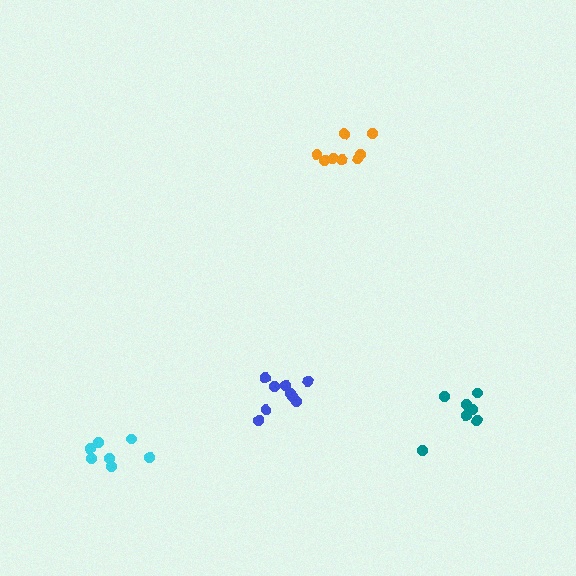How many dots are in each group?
Group 1: 7 dots, Group 2: 8 dots, Group 3: 7 dots, Group 4: 9 dots (31 total).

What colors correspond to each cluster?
The clusters are colored: teal, orange, cyan, blue.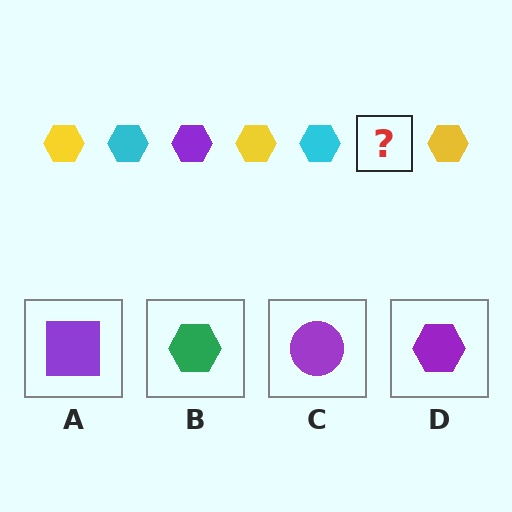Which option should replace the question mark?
Option D.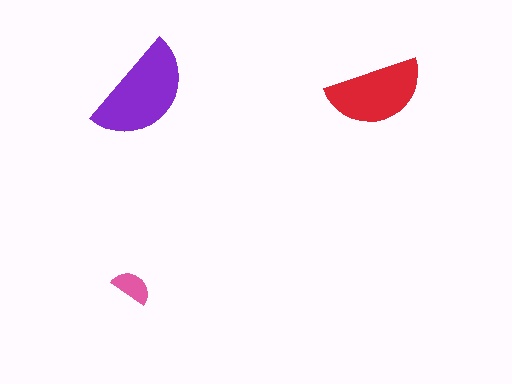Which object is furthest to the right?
The red semicircle is rightmost.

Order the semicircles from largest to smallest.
the purple one, the red one, the pink one.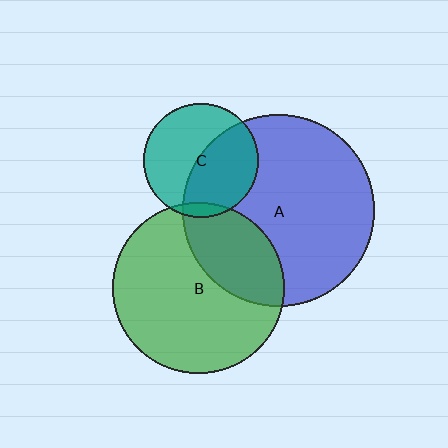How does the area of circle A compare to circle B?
Approximately 1.2 times.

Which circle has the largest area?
Circle A (blue).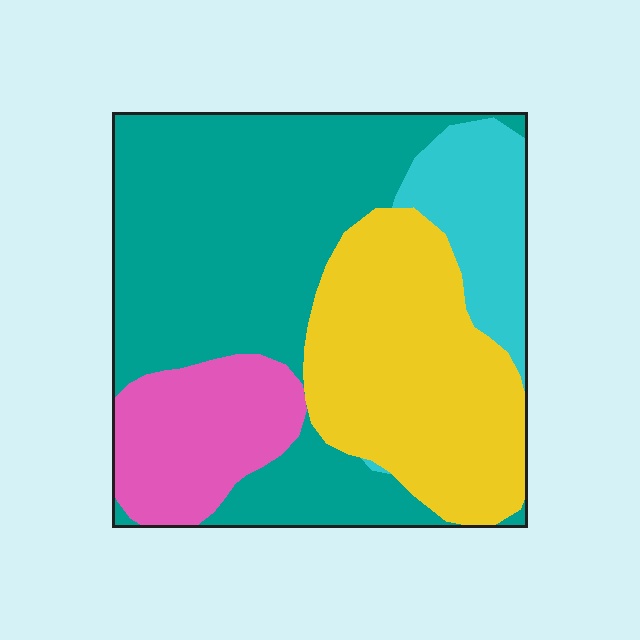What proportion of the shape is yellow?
Yellow takes up about one quarter (1/4) of the shape.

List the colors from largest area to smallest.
From largest to smallest: teal, yellow, pink, cyan.